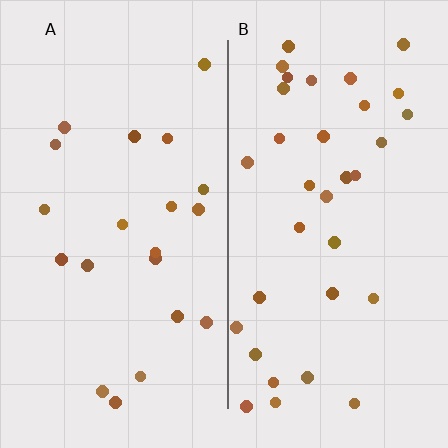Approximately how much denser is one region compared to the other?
Approximately 1.6× — region B over region A.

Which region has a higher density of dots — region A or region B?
B (the right).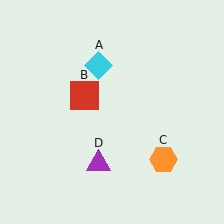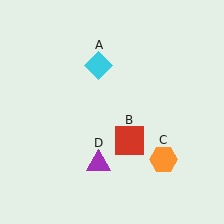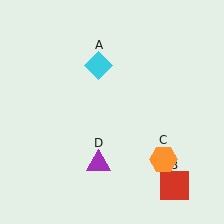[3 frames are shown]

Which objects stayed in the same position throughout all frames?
Cyan diamond (object A) and orange hexagon (object C) and purple triangle (object D) remained stationary.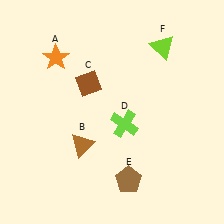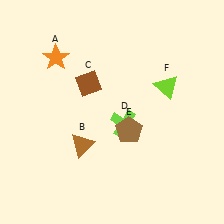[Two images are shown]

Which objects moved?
The objects that moved are: the brown pentagon (E), the lime triangle (F).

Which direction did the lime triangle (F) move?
The lime triangle (F) moved down.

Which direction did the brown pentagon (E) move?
The brown pentagon (E) moved up.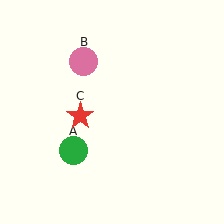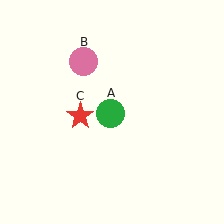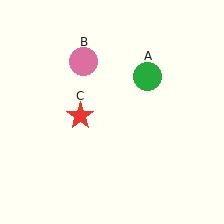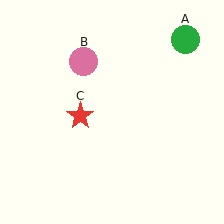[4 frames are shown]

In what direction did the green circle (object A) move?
The green circle (object A) moved up and to the right.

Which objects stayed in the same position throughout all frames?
Pink circle (object B) and red star (object C) remained stationary.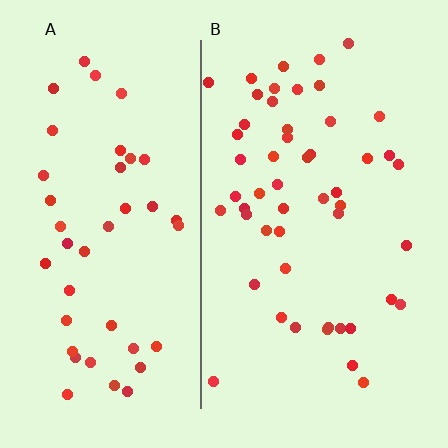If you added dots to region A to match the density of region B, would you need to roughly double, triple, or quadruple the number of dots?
Approximately double.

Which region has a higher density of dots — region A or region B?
B (the right).